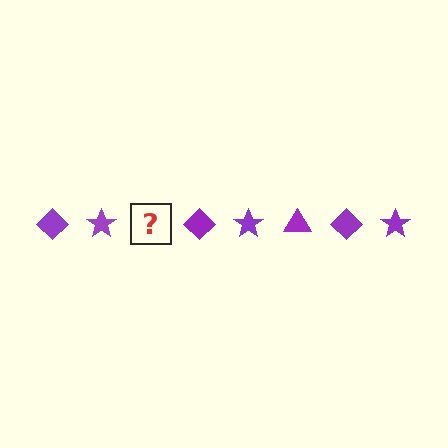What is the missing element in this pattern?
The missing element is a purple triangle.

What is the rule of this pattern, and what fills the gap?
The rule is that the pattern cycles through diamond, star, triangle shapes in purple. The gap should be filled with a purple triangle.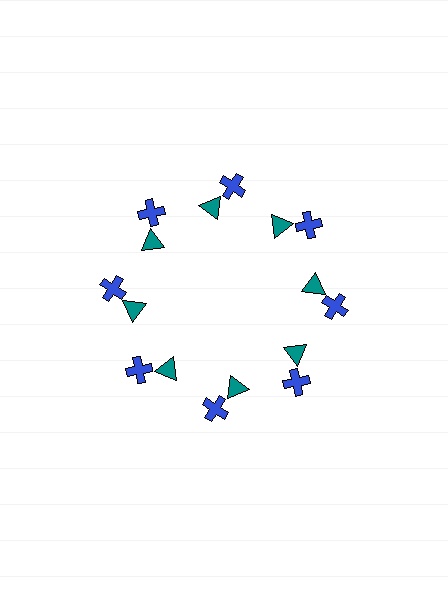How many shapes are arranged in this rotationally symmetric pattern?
There are 16 shapes, arranged in 8 groups of 2.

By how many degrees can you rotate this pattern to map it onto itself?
The pattern maps onto itself every 45 degrees of rotation.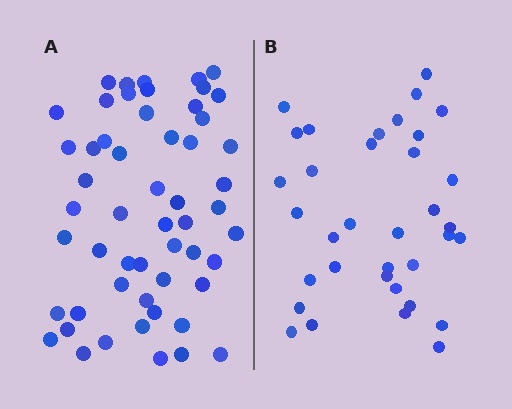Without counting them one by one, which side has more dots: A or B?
Region A (the left region) has more dots.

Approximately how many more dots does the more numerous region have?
Region A has approximately 20 more dots than region B.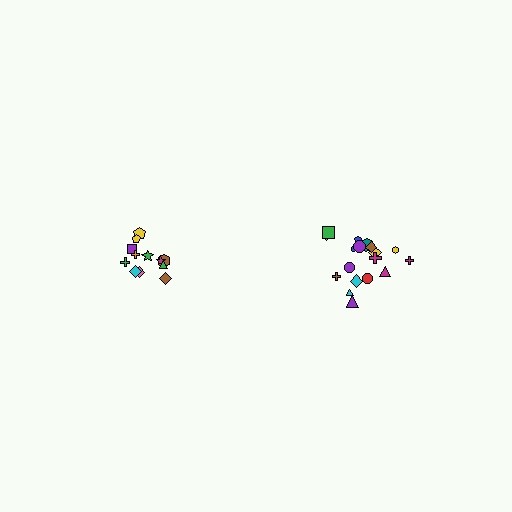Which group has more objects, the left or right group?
The right group.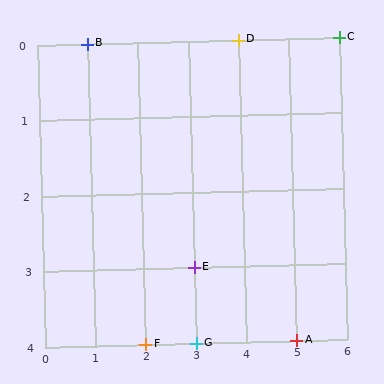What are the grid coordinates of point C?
Point C is at grid coordinates (6, 0).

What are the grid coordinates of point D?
Point D is at grid coordinates (4, 0).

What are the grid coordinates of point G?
Point G is at grid coordinates (3, 4).